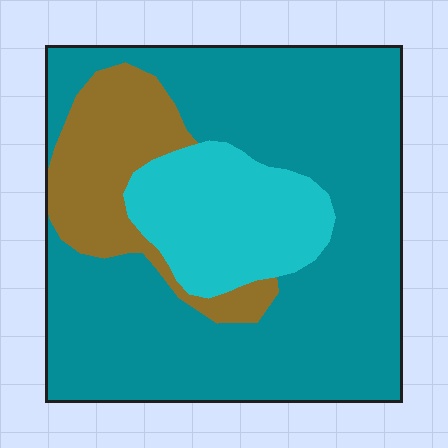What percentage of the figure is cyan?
Cyan covers around 20% of the figure.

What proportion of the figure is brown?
Brown covers about 15% of the figure.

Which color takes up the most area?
Teal, at roughly 65%.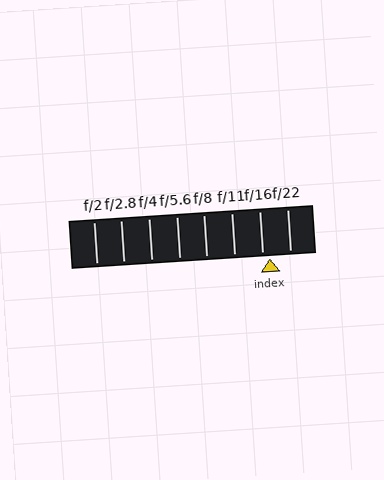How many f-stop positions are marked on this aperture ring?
There are 8 f-stop positions marked.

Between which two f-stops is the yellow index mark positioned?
The index mark is between f/16 and f/22.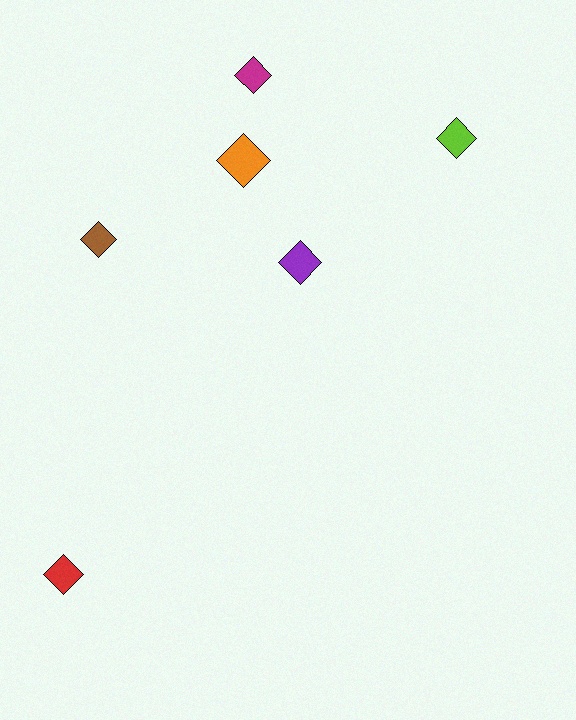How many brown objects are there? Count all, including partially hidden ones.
There is 1 brown object.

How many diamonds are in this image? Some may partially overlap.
There are 6 diamonds.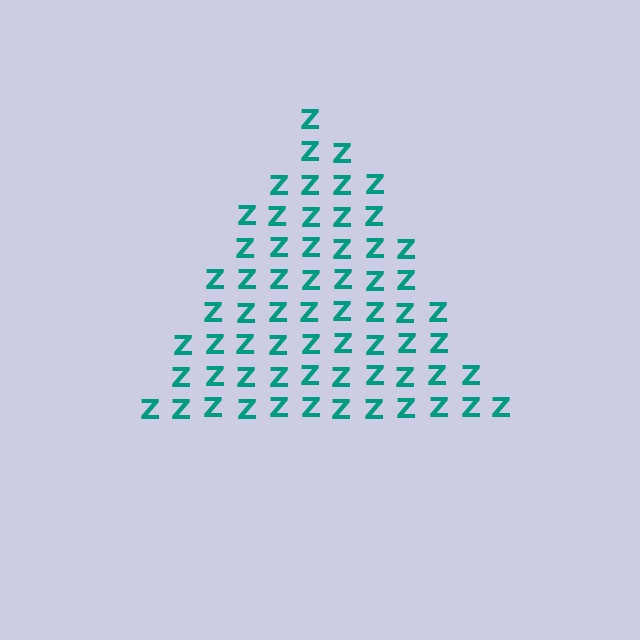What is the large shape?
The large shape is a triangle.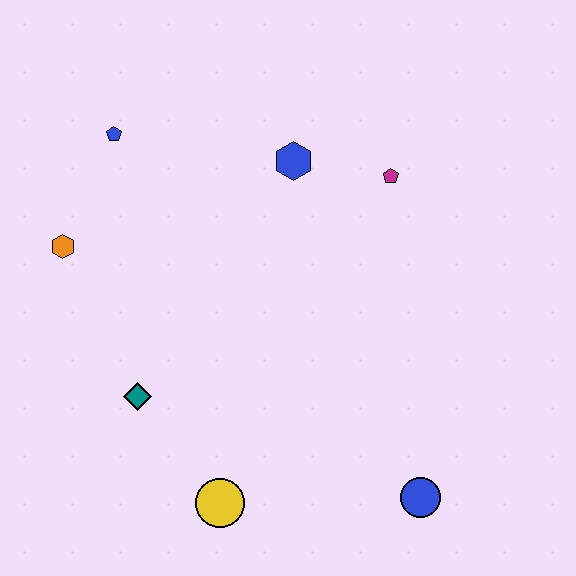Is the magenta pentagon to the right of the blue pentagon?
Yes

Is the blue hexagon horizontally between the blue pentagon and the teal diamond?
No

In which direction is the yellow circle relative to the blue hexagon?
The yellow circle is below the blue hexagon.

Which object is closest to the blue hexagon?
The magenta pentagon is closest to the blue hexagon.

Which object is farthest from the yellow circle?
The blue pentagon is farthest from the yellow circle.